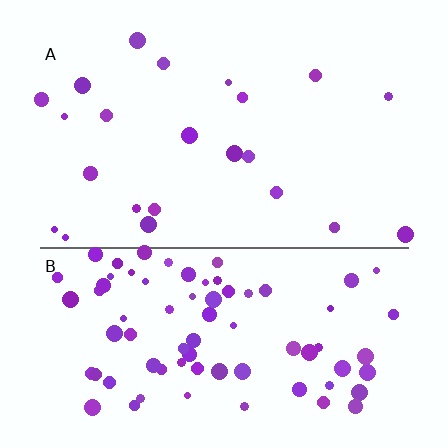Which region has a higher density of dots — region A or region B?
B (the bottom).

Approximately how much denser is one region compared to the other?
Approximately 3.4× — region B over region A.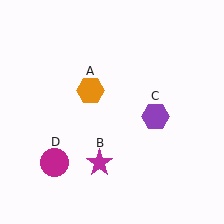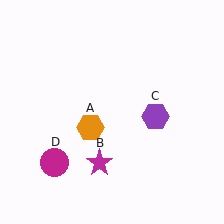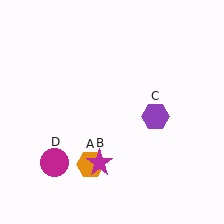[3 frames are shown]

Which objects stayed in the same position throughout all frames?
Magenta star (object B) and purple hexagon (object C) and magenta circle (object D) remained stationary.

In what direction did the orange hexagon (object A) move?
The orange hexagon (object A) moved down.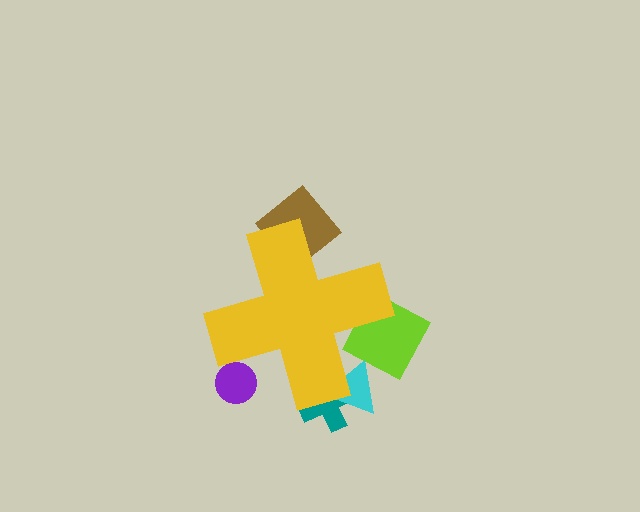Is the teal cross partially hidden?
Yes, the teal cross is partially hidden behind the yellow cross.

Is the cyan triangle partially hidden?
Yes, the cyan triangle is partially hidden behind the yellow cross.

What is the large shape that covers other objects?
A yellow cross.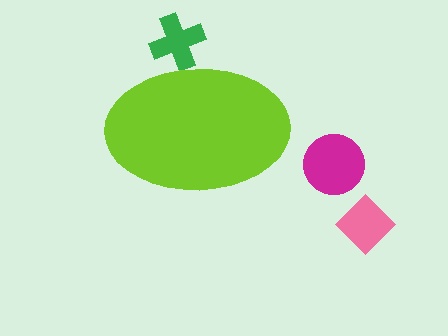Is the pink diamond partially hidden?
No, the pink diamond is fully visible.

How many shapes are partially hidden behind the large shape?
1 shape is partially hidden.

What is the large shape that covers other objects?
A lime ellipse.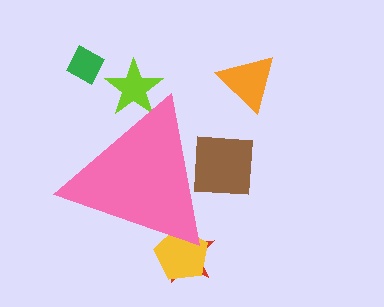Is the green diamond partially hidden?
No, the green diamond is fully visible.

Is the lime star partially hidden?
Yes, the lime star is partially hidden behind the pink triangle.